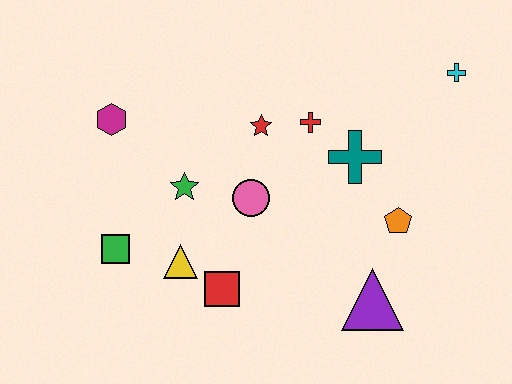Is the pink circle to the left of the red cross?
Yes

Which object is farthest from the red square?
The cyan cross is farthest from the red square.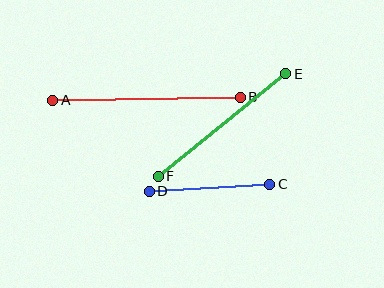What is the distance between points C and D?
The distance is approximately 121 pixels.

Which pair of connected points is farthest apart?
Points A and B are farthest apart.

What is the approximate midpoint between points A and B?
The midpoint is at approximately (146, 99) pixels.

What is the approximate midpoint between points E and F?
The midpoint is at approximately (222, 125) pixels.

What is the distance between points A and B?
The distance is approximately 188 pixels.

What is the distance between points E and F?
The distance is approximately 164 pixels.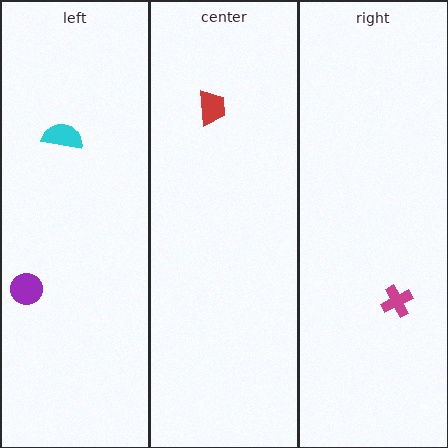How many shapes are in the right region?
1.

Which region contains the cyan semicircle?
The left region.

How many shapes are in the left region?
2.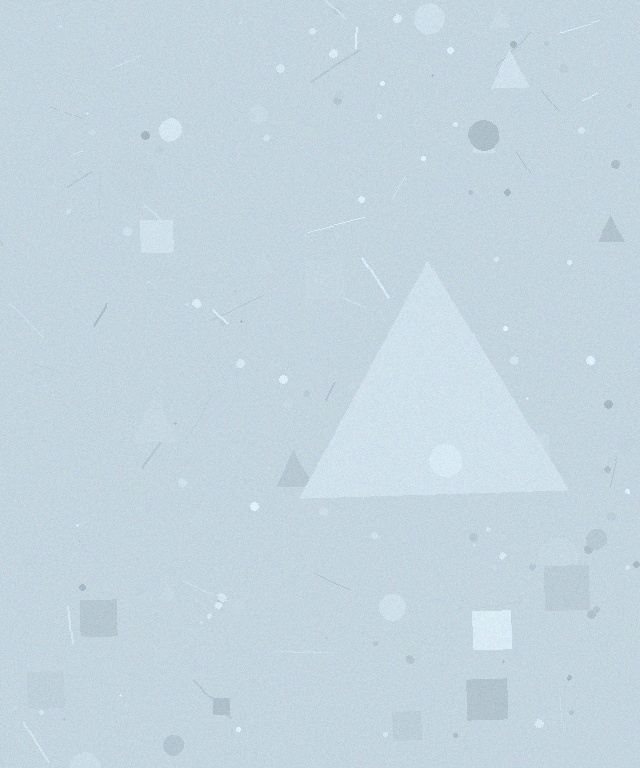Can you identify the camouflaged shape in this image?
The camouflaged shape is a triangle.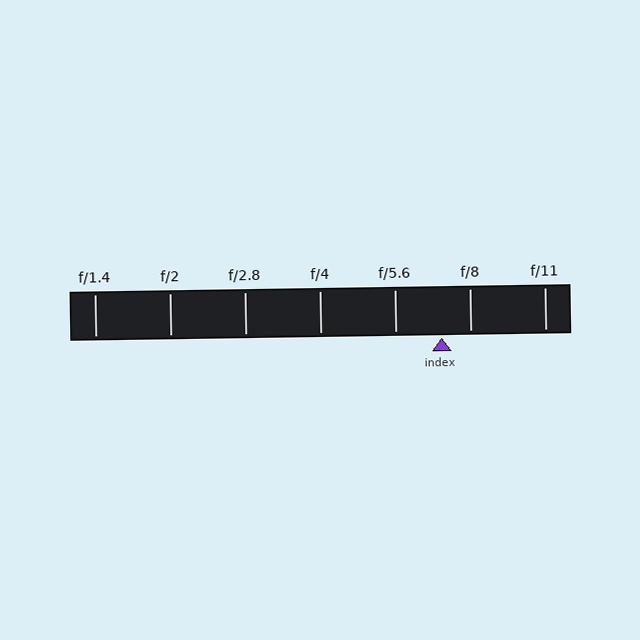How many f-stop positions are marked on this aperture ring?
There are 7 f-stop positions marked.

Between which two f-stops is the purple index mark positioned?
The index mark is between f/5.6 and f/8.